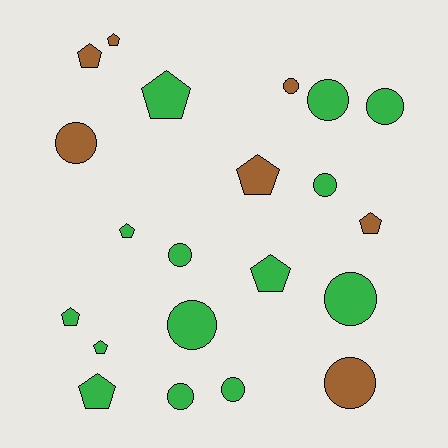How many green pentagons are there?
There are 6 green pentagons.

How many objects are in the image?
There are 21 objects.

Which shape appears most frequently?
Circle, with 11 objects.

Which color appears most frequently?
Green, with 14 objects.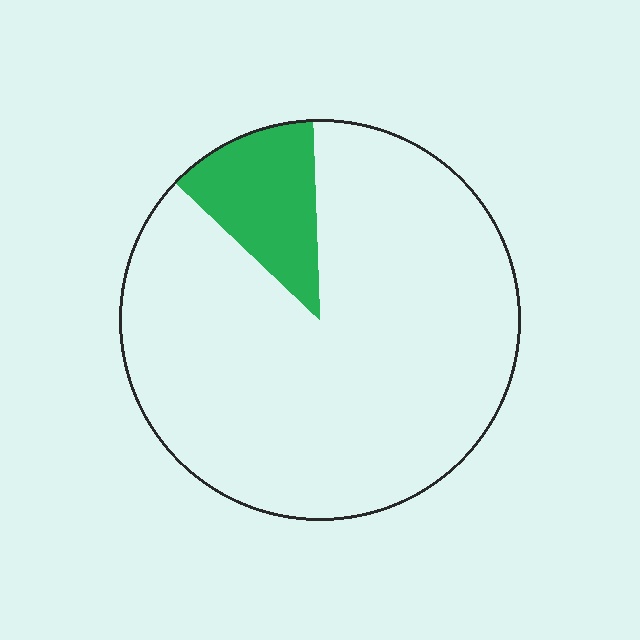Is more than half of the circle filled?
No.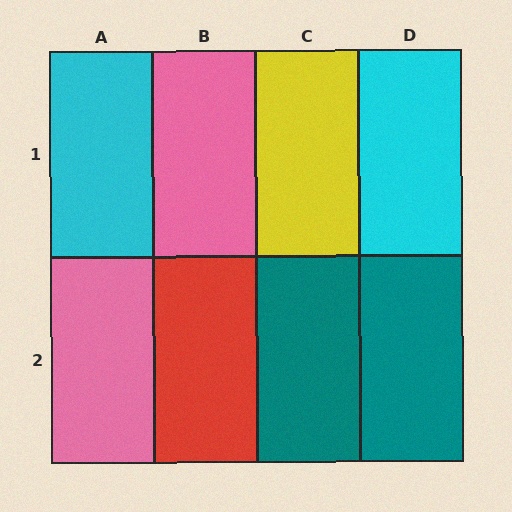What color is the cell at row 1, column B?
Pink.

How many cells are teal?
2 cells are teal.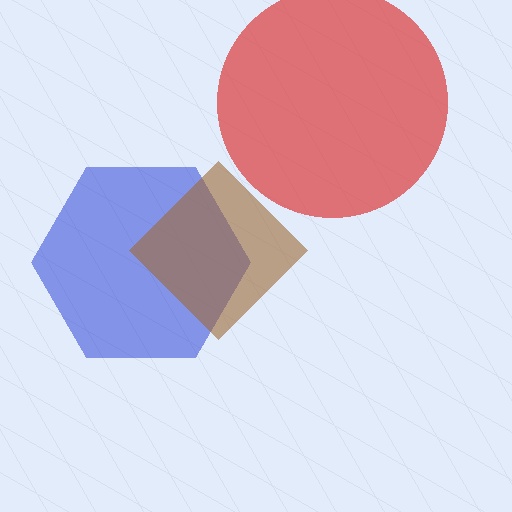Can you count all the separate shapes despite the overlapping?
Yes, there are 3 separate shapes.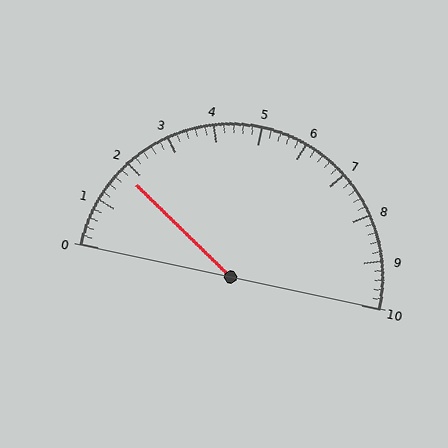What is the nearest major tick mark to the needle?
The nearest major tick mark is 2.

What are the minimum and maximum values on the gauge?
The gauge ranges from 0 to 10.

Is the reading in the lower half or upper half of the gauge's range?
The reading is in the lower half of the range (0 to 10).